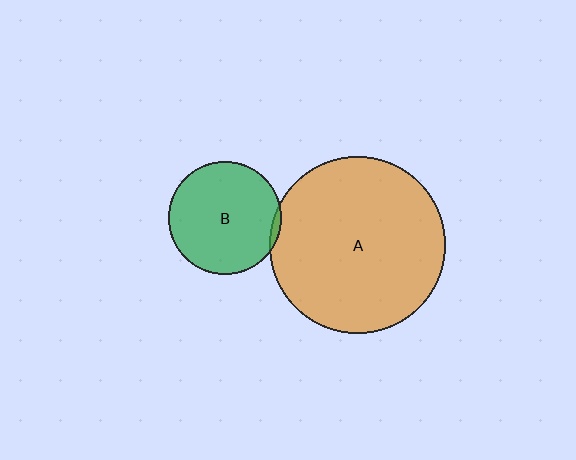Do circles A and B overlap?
Yes.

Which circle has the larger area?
Circle A (orange).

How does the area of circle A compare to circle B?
Approximately 2.4 times.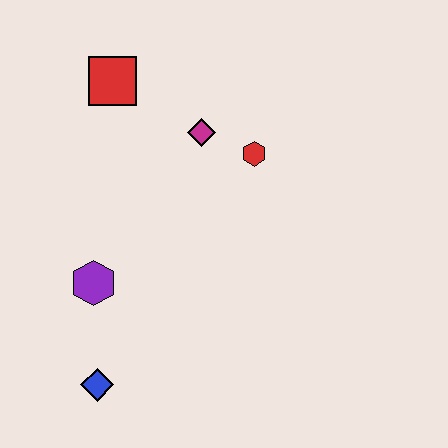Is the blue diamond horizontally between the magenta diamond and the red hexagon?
No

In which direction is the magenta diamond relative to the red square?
The magenta diamond is to the right of the red square.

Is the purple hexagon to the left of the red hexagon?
Yes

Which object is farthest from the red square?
The blue diamond is farthest from the red square.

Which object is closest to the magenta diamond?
The red hexagon is closest to the magenta diamond.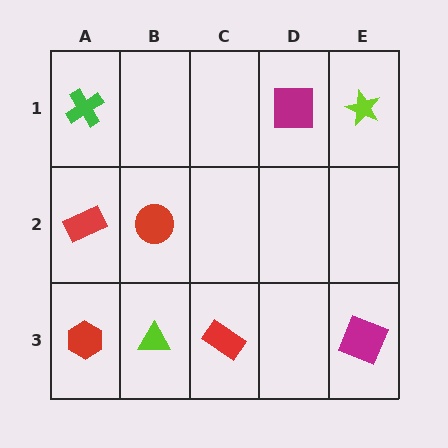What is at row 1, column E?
A lime star.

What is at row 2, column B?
A red circle.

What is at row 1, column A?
A green cross.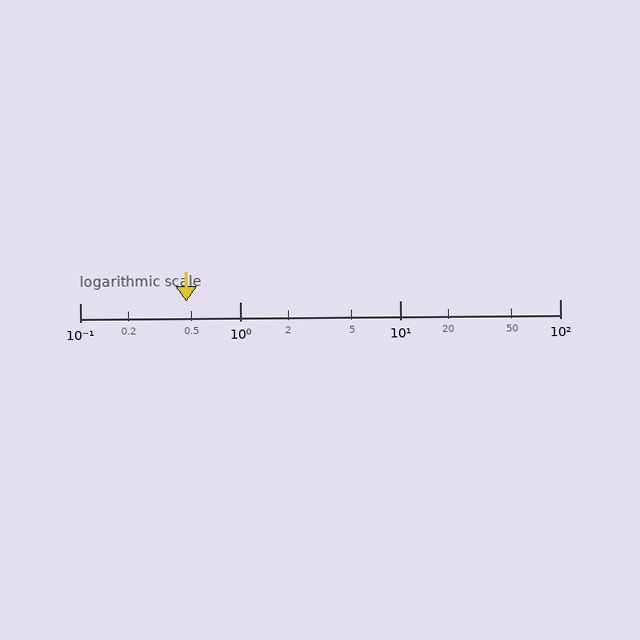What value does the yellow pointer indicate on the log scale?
The pointer indicates approximately 0.46.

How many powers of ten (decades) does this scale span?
The scale spans 3 decades, from 0.1 to 100.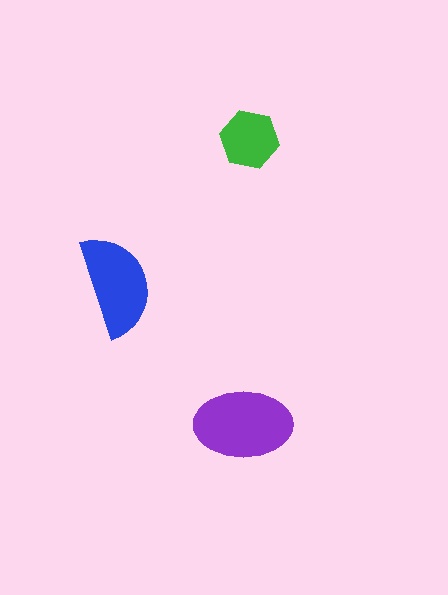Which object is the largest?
The purple ellipse.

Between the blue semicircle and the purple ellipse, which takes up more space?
The purple ellipse.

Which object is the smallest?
The green hexagon.